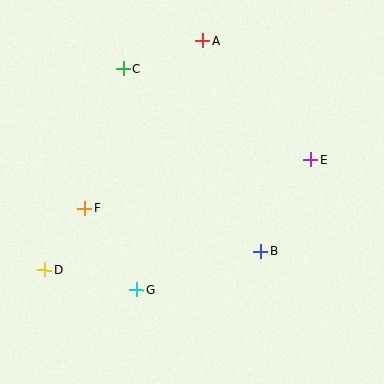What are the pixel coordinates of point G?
Point G is at (137, 290).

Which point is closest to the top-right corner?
Point E is closest to the top-right corner.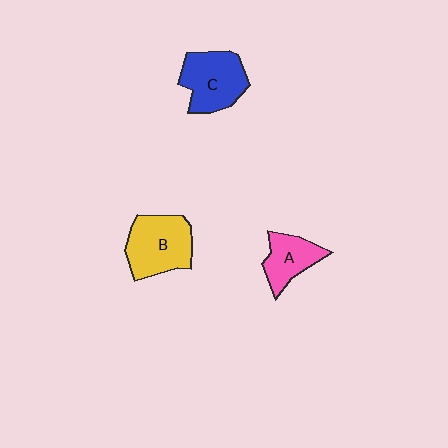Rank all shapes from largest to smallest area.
From largest to smallest: B (yellow), C (blue), A (pink).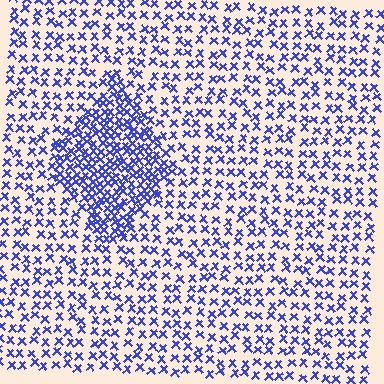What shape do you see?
I see a diamond.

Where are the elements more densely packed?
The elements are more densely packed inside the diamond boundary.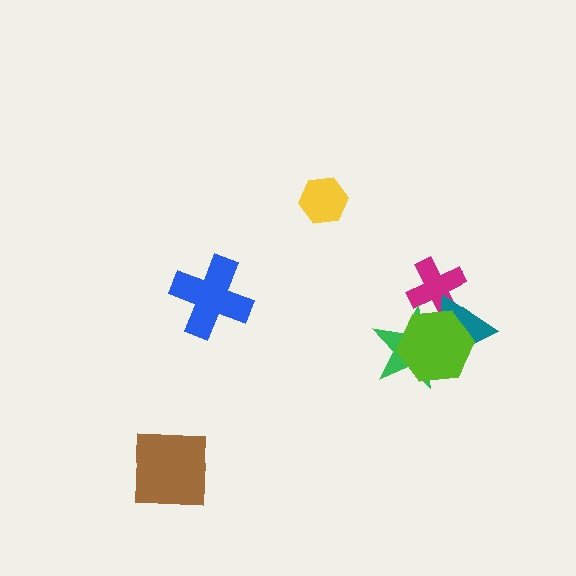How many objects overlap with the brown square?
0 objects overlap with the brown square.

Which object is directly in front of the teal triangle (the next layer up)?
The green star is directly in front of the teal triangle.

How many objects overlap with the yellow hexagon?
0 objects overlap with the yellow hexagon.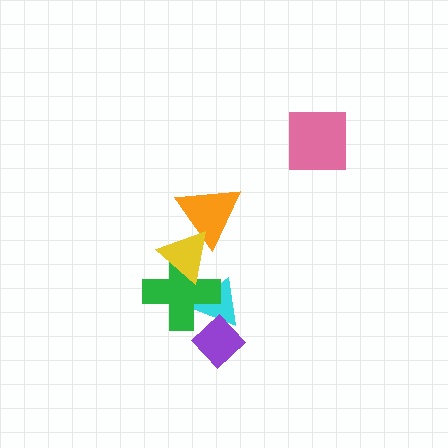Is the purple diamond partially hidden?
No, no other shape covers it.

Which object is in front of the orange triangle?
The yellow triangle is in front of the orange triangle.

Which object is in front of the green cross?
The yellow triangle is in front of the green cross.